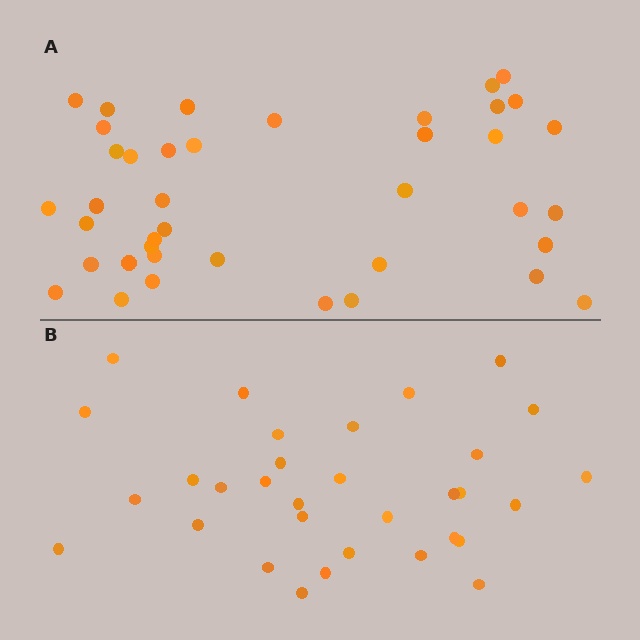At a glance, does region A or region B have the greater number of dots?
Region A (the top region) has more dots.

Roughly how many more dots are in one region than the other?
Region A has roughly 8 or so more dots than region B.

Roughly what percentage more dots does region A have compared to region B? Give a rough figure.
About 25% more.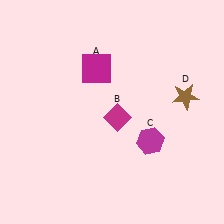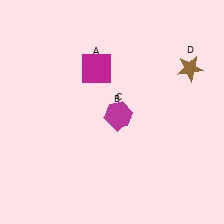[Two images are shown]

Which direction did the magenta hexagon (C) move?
The magenta hexagon (C) moved left.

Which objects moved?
The objects that moved are: the magenta hexagon (C), the brown star (D).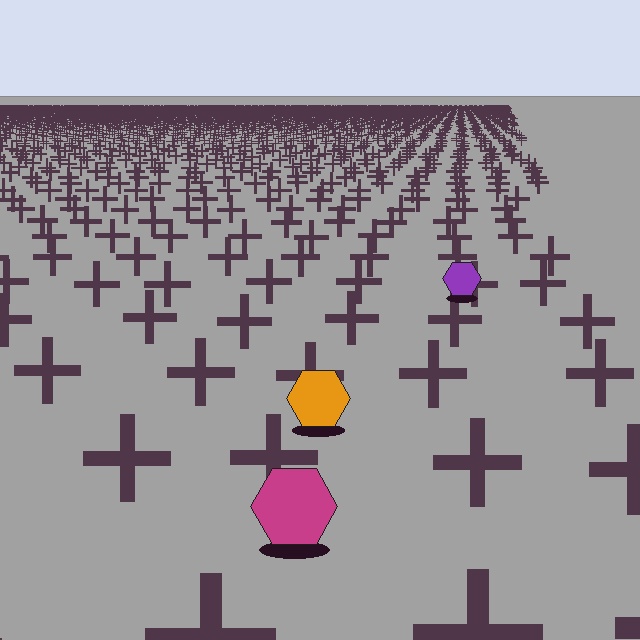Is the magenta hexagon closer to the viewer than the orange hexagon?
Yes. The magenta hexagon is closer — you can tell from the texture gradient: the ground texture is coarser near it.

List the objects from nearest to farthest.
From nearest to farthest: the magenta hexagon, the orange hexagon, the purple hexagon.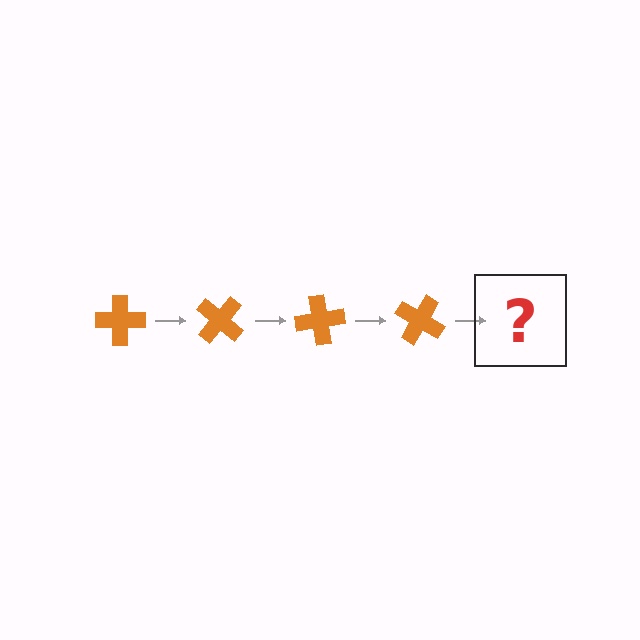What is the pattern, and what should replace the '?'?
The pattern is that the cross rotates 40 degrees each step. The '?' should be an orange cross rotated 160 degrees.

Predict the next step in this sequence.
The next step is an orange cross rotated 160 degrees.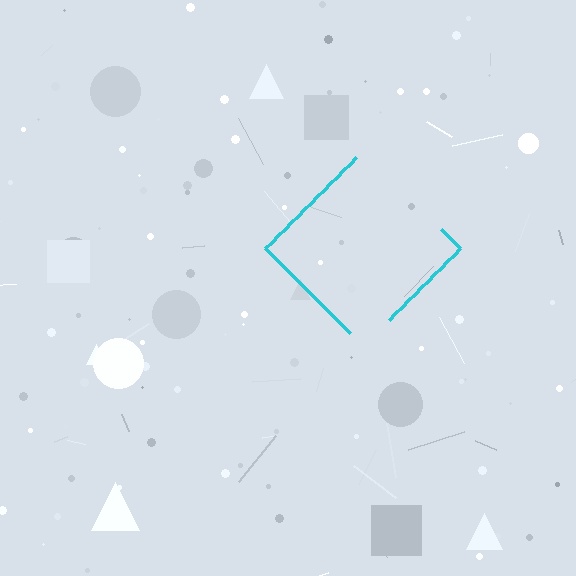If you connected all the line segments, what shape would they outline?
They would outline a diamond.